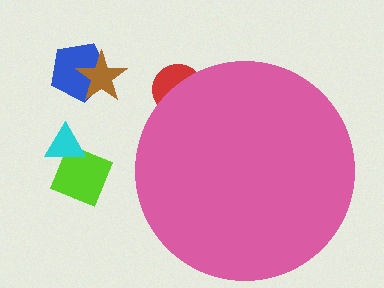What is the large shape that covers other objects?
A pink circle.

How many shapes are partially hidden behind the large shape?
1 shape is partially hidden.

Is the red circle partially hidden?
Yes, the red circle is partially hidden behind the pink circle.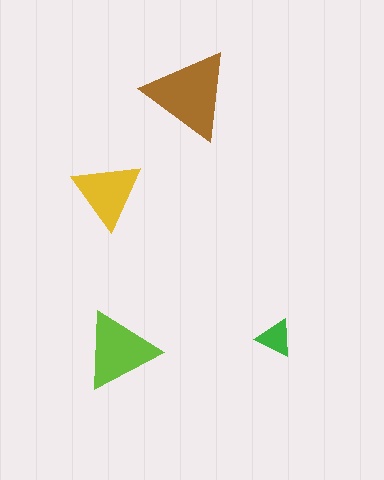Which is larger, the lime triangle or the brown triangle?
The brown one.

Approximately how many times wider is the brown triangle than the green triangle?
About 2.5 times wider.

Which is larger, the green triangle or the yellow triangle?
The yellow one.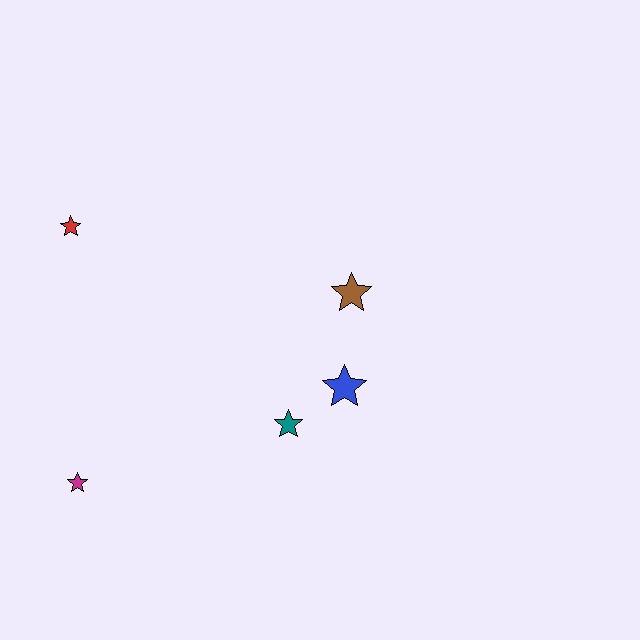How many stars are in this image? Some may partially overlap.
There are 5 stars.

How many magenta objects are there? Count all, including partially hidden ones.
There is 1 magenta object.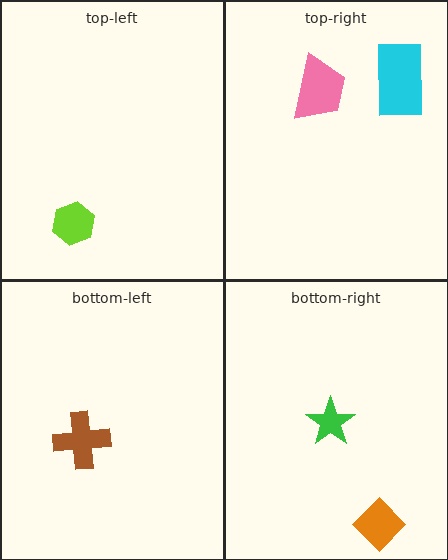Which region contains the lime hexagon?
The top-left region.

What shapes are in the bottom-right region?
The green star, the orange diamond.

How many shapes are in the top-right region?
2.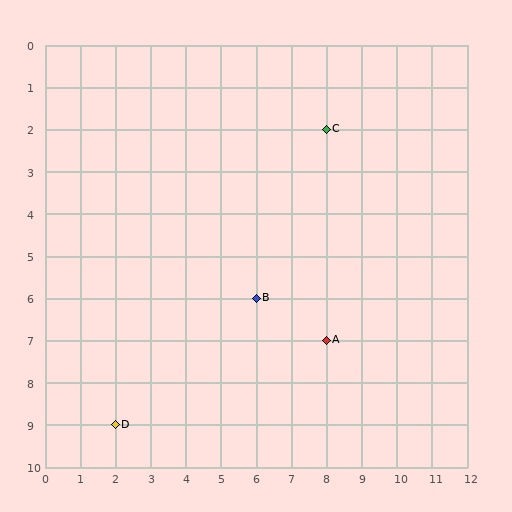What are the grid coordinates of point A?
Point A is at grid coordinates (8, 7).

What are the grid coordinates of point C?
Point C is at grid coordinates (8, 2).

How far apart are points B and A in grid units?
Points B and A are 2 columns and 1 row apart (about 2.2 grid units diagonally).